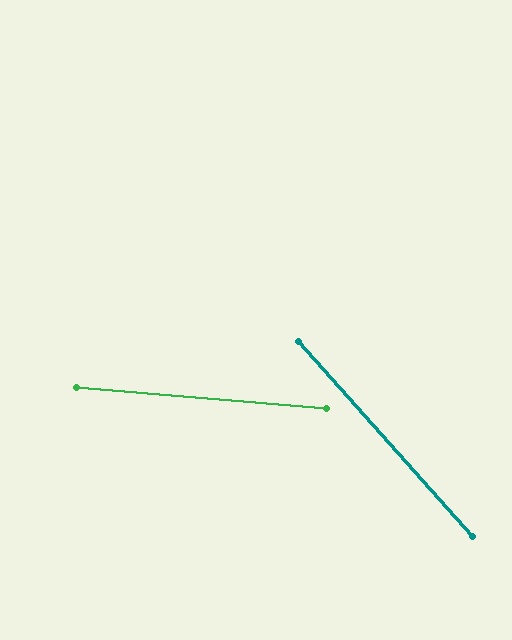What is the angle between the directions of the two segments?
Approximately 44 degrees.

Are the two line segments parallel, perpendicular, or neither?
Neither parallel nor perpendicular — they differ by about 44°.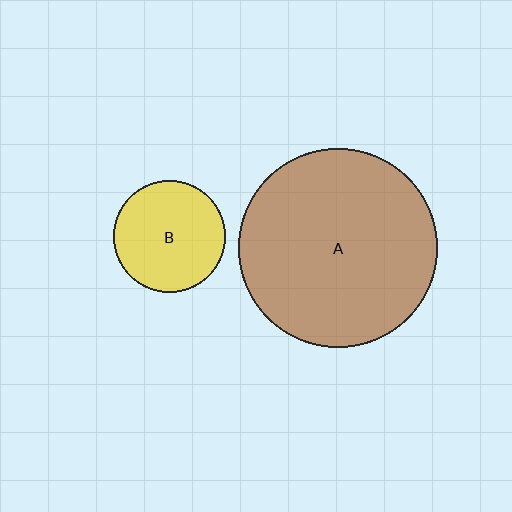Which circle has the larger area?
Circle A (brown).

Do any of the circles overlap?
No, none of the circles overlap.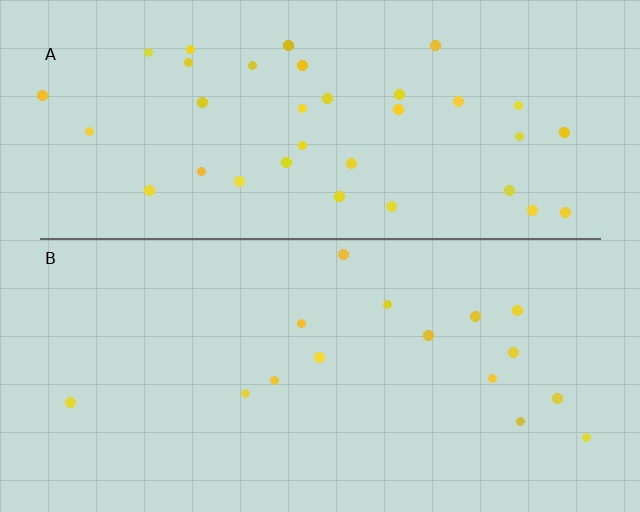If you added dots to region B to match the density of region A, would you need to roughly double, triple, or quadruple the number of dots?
Approximately double.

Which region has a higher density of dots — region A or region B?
A (the top).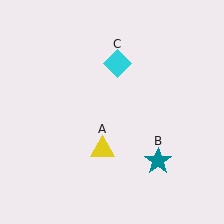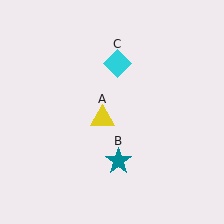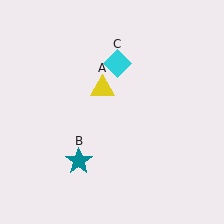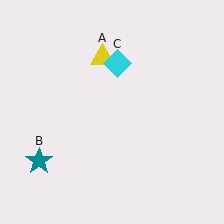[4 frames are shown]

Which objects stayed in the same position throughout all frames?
Cyan diamond (object C) remained stationary.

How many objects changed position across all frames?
2 objects changed position: yellow triangle (object A), teal star (object B).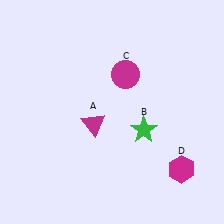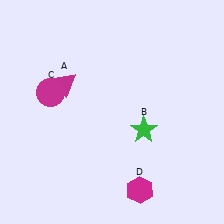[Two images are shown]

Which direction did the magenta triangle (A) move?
The magenta triangle (A) moved up.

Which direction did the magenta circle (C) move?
The magenta circle (C) moved left.